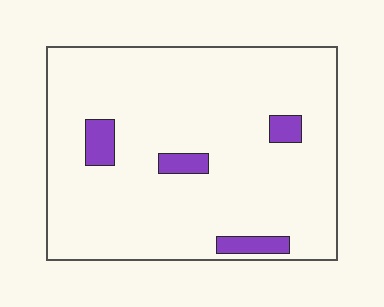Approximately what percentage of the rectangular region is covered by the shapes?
Approximately 10%.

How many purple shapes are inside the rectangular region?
4.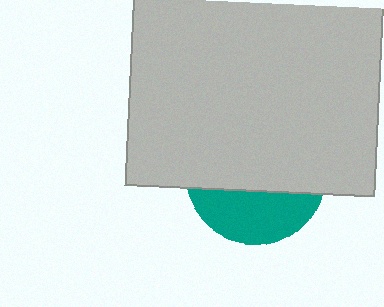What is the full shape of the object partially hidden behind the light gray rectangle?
The partially hidden object is a teal circle.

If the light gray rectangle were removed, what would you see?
You would see the complete teal circle.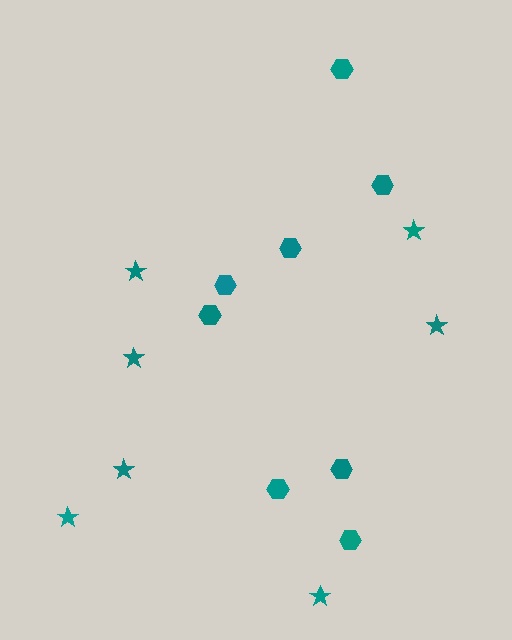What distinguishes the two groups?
There are 2 groups: one group of stars (7) and one group of hexagons (8).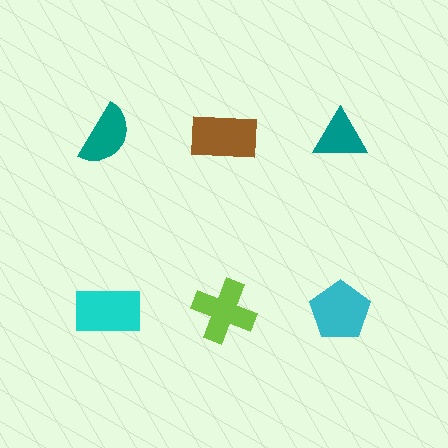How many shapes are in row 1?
3 shapes.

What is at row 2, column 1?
A cyan rectangle.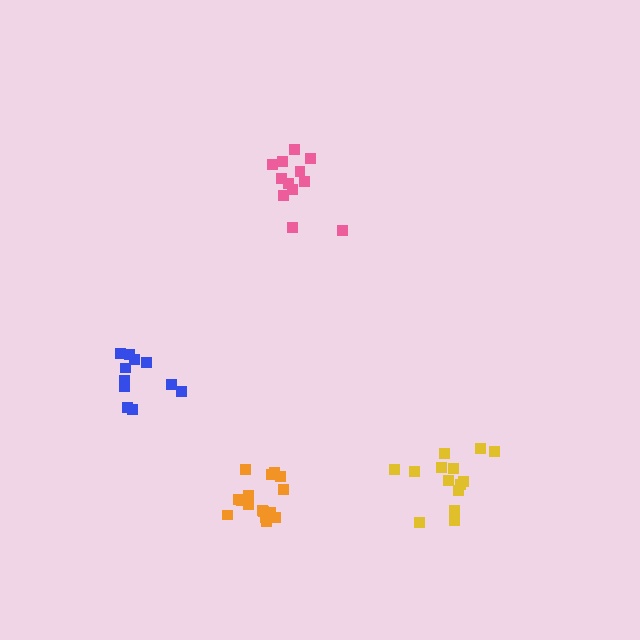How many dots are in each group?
Group 1: 14 dots, Group 2: 11 dots, Group 3: 12 dots, Group 4: 16 dots (53 total).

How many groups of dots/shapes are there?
There are 4 groups.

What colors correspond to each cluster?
The clusters are colored: yellow, blue, pink, orange.